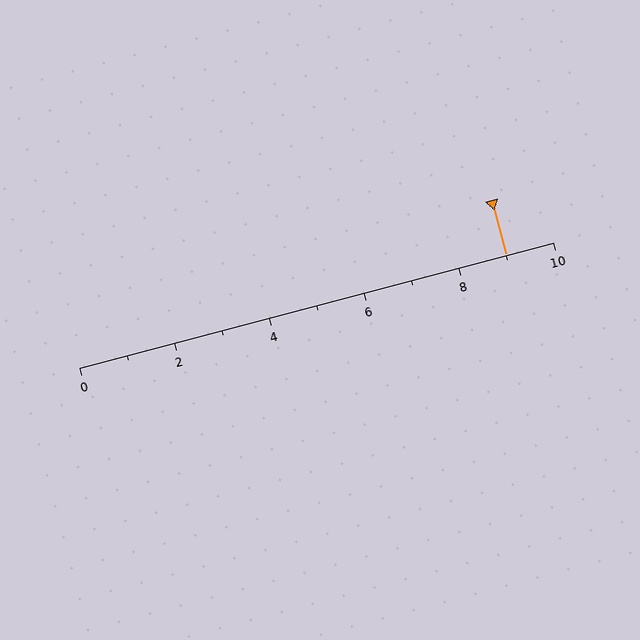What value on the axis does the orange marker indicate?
The marker indicates approximately 9.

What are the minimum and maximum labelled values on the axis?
The axis runs from 0 to 10.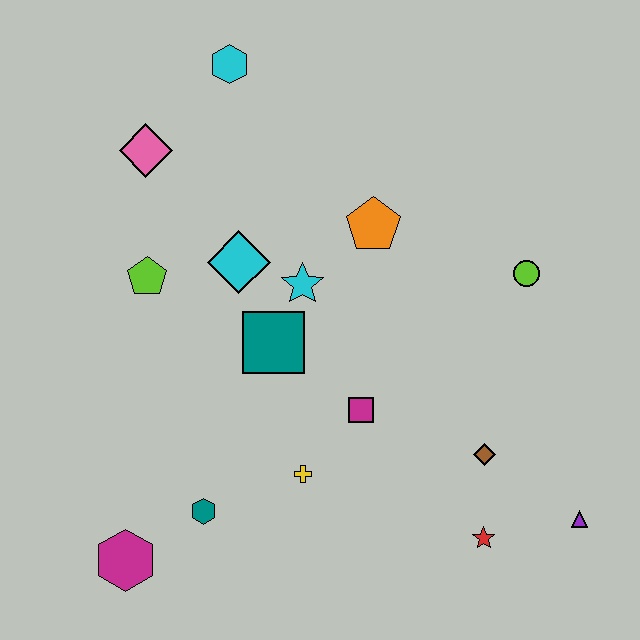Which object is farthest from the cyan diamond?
The purple triangle is farthest from the cyan diamond.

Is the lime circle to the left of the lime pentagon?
No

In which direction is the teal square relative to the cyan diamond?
The teal square is below the cyan diamond.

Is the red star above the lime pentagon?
No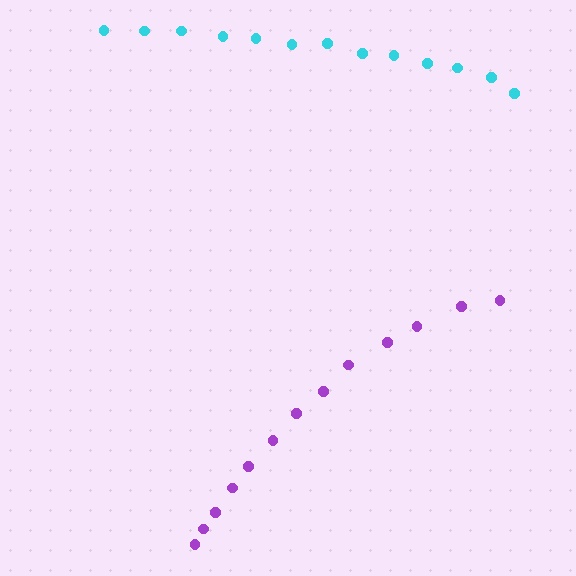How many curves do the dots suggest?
There are 2 distinct paths.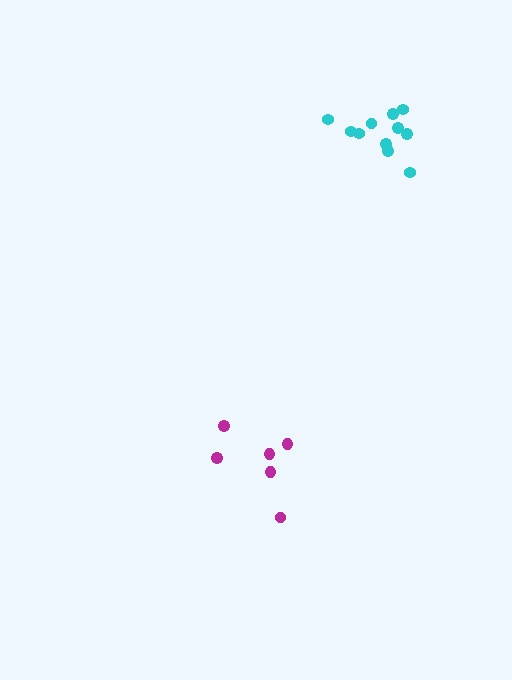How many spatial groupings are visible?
There are 2 spatial groupings.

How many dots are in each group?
Group 1: 6 dots, Group 2: 11 dots (17 total).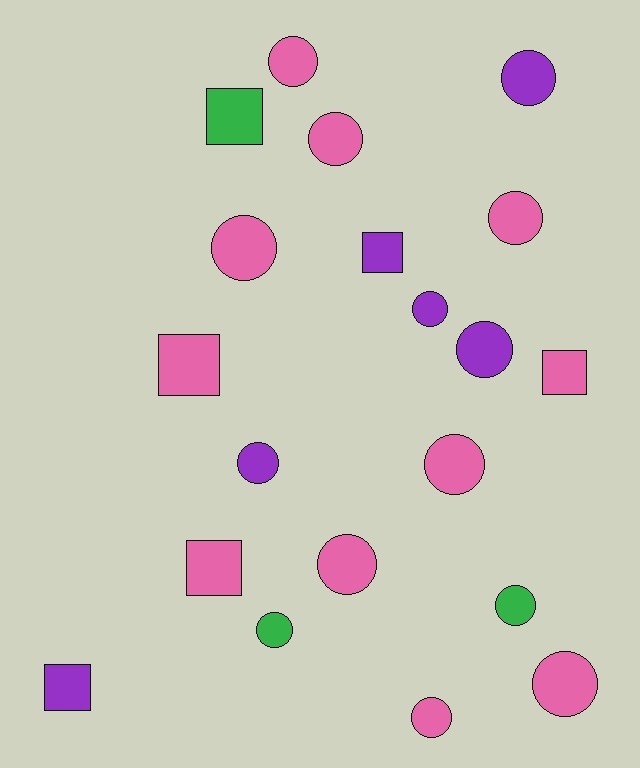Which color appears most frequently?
Pink, with 11 objects.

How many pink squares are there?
There are 3 pink squares.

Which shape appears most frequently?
Circle, with 14 objects.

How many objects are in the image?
There are 20 objects.